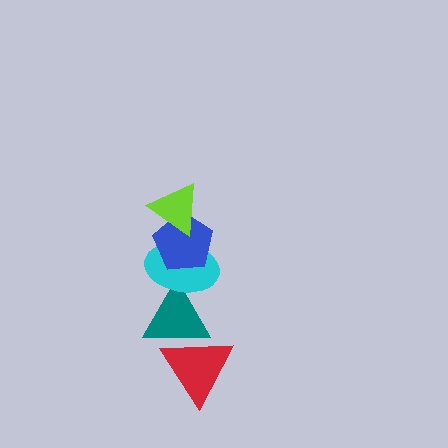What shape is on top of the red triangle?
The teal triangle is on top of the red triangle.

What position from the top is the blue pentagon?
The blue pentagon is 2nd from the top.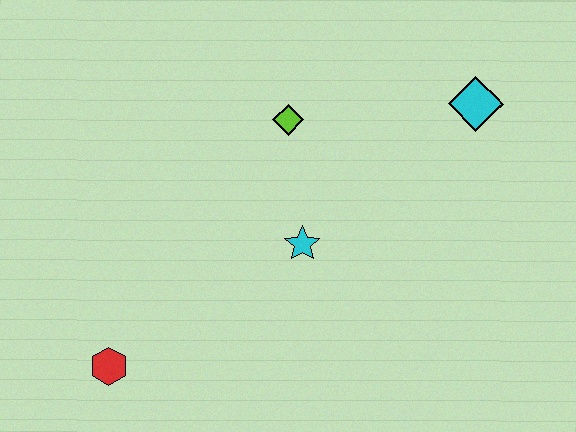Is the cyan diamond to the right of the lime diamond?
Yes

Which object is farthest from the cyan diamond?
The red hexagon is farthest from the cyan diamond.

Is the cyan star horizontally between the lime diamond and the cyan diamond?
Yes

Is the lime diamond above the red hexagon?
Yes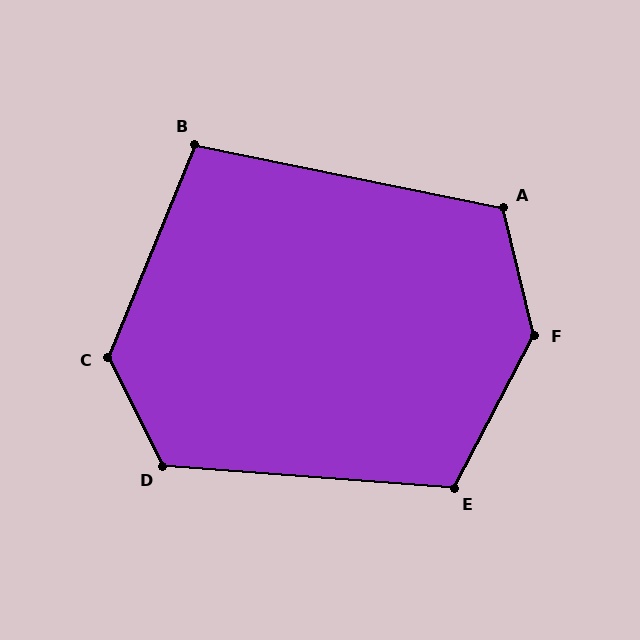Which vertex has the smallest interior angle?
B, at approximately 101 degrees.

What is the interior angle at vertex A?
Approximately 115 degrees (obtuse).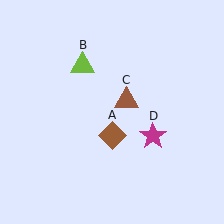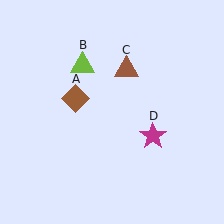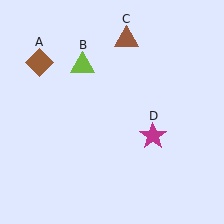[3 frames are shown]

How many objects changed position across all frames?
2 objects changed position: brown diamond (object A), brown triangle (object C).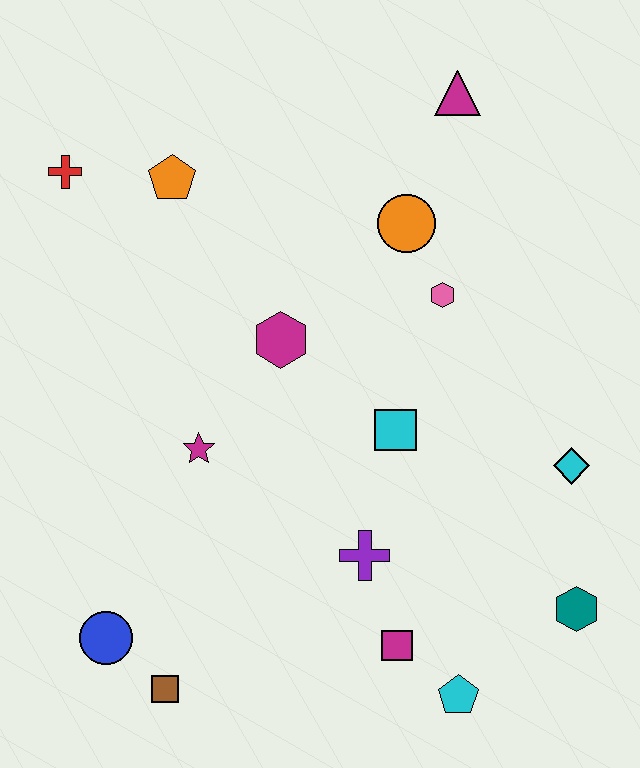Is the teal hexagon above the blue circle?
Yes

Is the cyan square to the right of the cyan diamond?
No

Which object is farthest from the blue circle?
The magenta triangle is farthest from the blue circle.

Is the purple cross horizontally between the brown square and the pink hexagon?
Yes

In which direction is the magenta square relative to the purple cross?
The magenta square is below the purple cross.